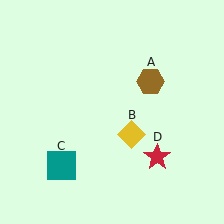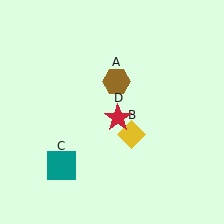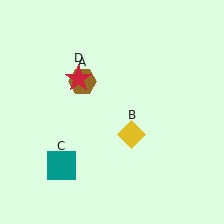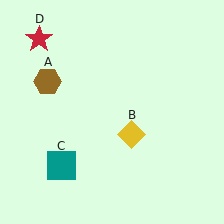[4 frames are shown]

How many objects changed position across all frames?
2 objects changed position: brown hexagon (object A), red star (object D).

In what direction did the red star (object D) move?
The red star (object D) moved up and to the left.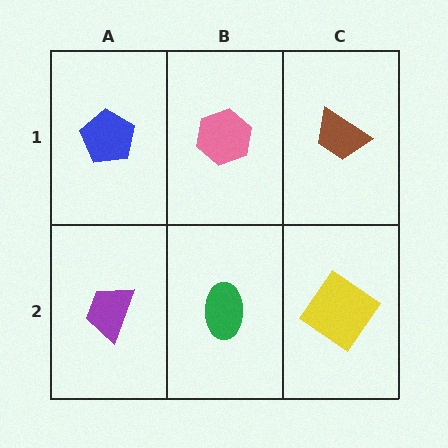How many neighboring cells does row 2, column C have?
2.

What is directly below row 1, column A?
A purple trapezoid.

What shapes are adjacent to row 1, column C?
A yellow diamond (row 2, column C), a pink hexagon (row 1, column B).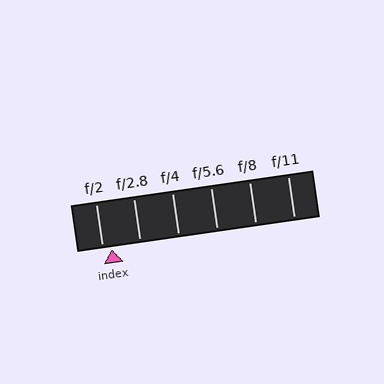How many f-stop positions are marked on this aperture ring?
There are 6 f-stop positions marked.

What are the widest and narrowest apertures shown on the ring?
The widest aperture shown is f/2 and the narrowest is f/11.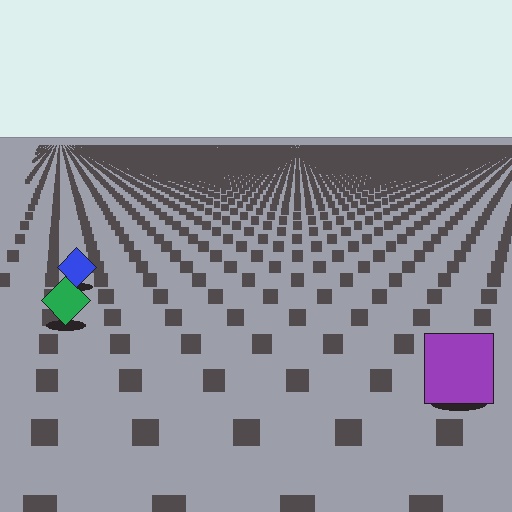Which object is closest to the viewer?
The purple square is closest. The texture marks near it are larger and more spread out.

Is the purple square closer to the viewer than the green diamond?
Yes. The purple square is closer — you can tell from the texture gradient: the ground texture is coarser near it.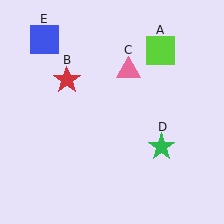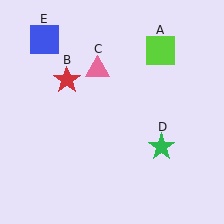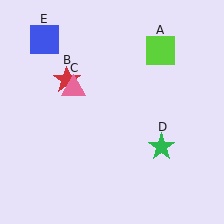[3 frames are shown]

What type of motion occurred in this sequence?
The pink triangle (object C) rotated counterclockwise around the center of the scene.